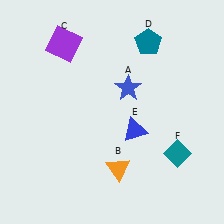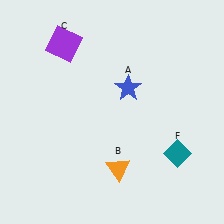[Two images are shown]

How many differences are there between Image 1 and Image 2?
There are 2 differences between the two images.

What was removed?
The teal pentagon (D), the blue triangle (E) were removed in Image 2.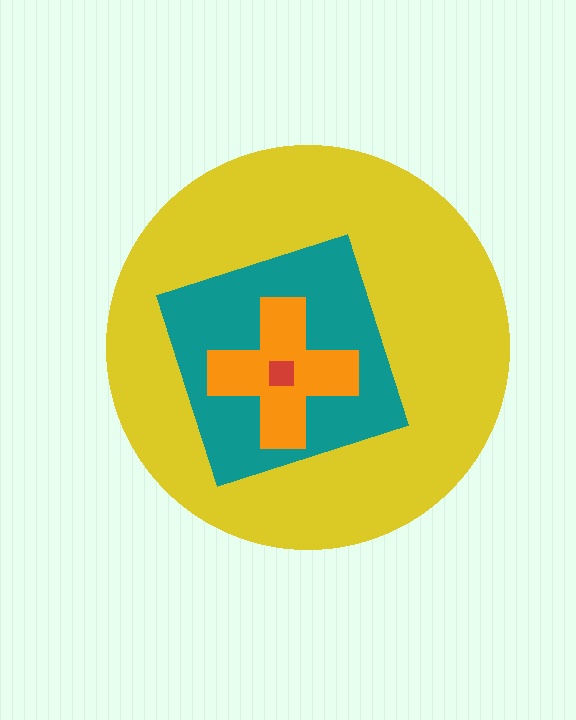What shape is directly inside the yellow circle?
The teal diamond.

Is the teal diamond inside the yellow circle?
Yes.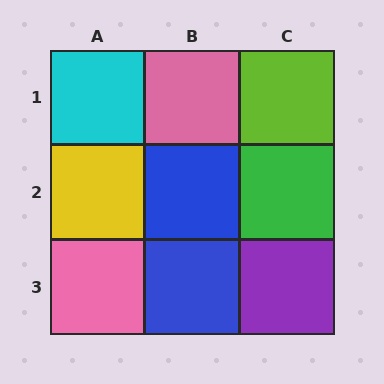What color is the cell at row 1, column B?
Pink.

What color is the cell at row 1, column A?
Cyan.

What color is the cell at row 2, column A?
Yellow.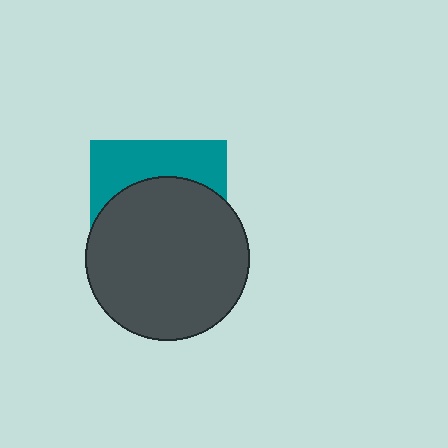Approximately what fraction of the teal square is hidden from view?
Roughly 65% of the teal square is hidden behind the dark gray circle.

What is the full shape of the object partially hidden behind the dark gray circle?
The partially hidden object is a teal square.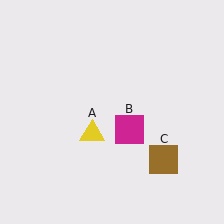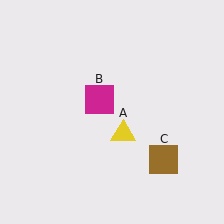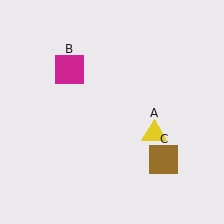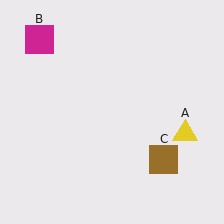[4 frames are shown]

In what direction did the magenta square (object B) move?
The magenta square (object B) moved up and to the left.